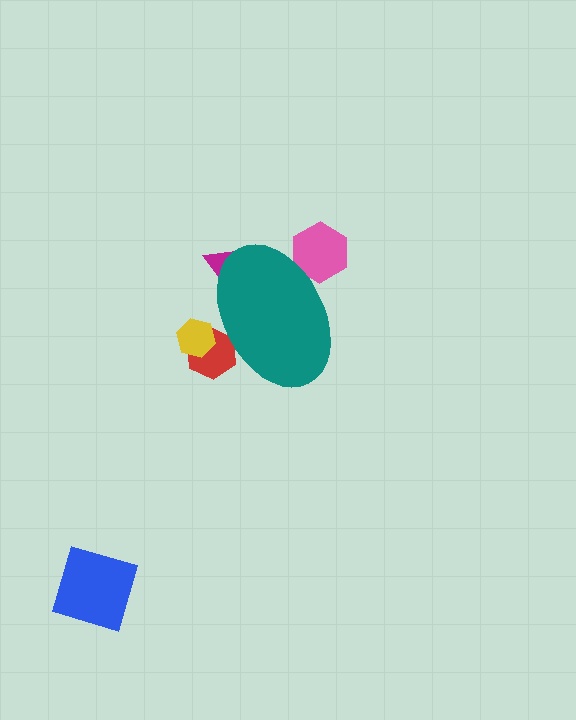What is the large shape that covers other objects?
A teal ellipse.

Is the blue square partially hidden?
No, the blue square is fully visible.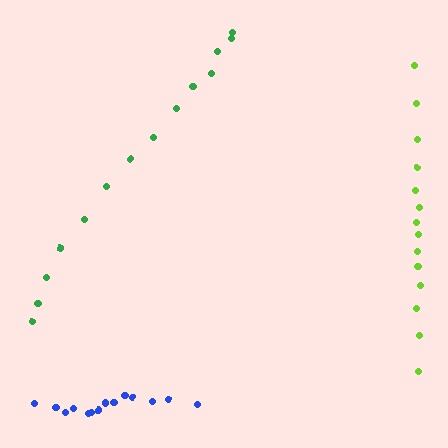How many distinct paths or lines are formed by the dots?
There are 3 distinct paths.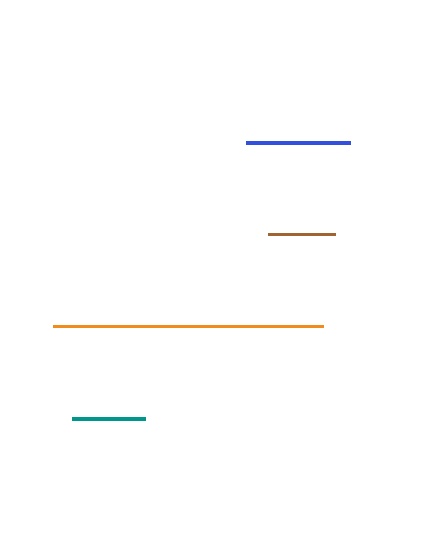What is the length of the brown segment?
The brown segment is approximately 67 pixels long.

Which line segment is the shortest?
The brown line is the shortest at approximately 67 pixels.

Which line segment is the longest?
The orange line is the longest at approximately 270 pixels.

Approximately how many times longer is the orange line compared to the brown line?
The orange line is approximately 4.0 times the length of the brown line.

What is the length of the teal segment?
The teal segment is approximately 73 pixels long.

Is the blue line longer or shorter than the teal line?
The blue line is longer than the teal line.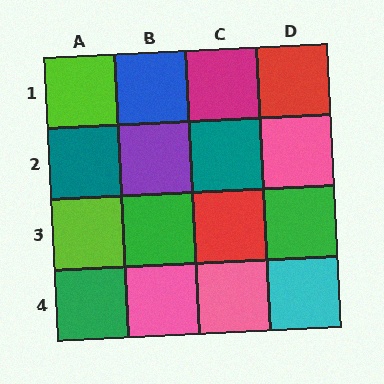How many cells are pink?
3 cells are pink.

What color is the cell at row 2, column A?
Teal.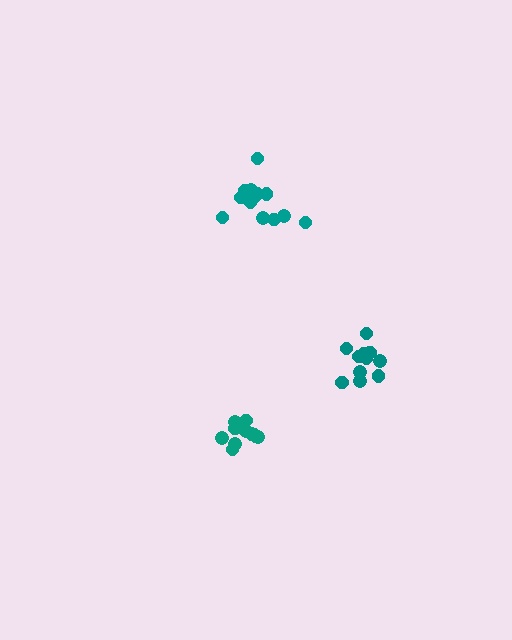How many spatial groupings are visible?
There are 3 spatial groupings.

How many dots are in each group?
Group 1: 13 dots, Group 2: 12 dots, Group 3: 12 dots (37 total).